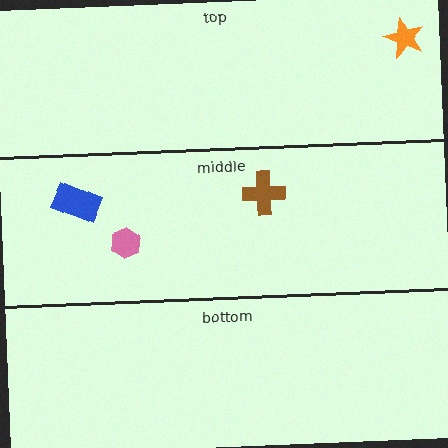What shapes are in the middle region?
The brown cross, the pink hexagon, the blue rectangle.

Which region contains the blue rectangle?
The middle region.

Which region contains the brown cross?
The middle region.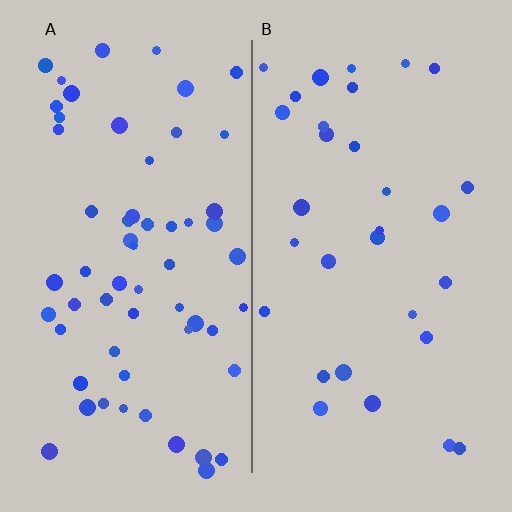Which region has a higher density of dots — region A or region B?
A (the left).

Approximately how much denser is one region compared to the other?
Approximately 1.9× — region A over region B.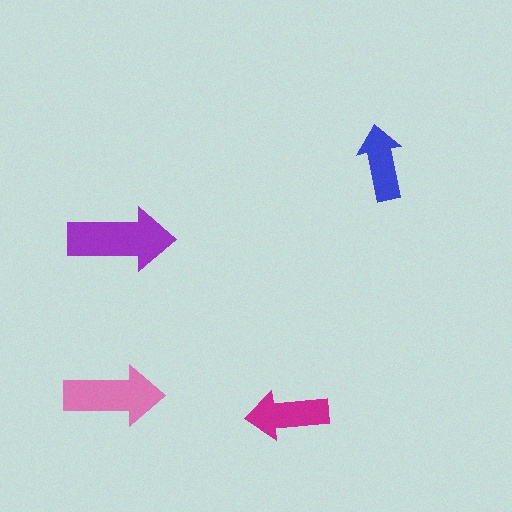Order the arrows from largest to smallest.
the purple one, the pink one, the magenta one, the blue one.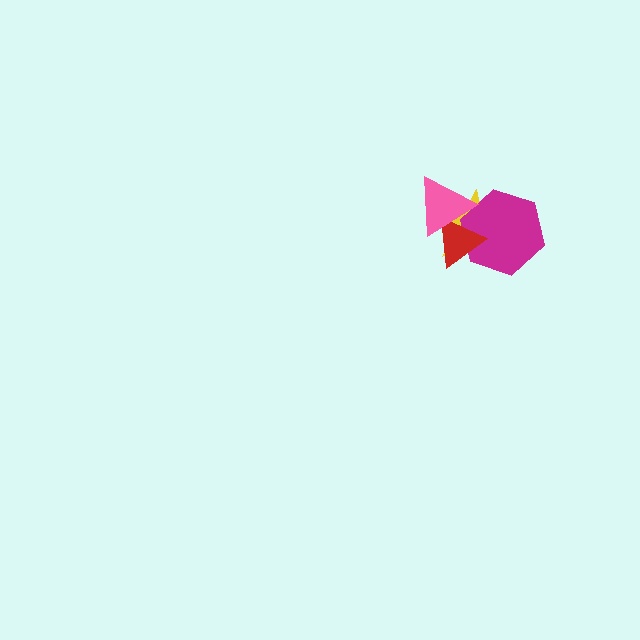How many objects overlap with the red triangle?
3 objects overlap with the red triangle.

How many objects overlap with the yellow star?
3 objects overlap with the yellow star.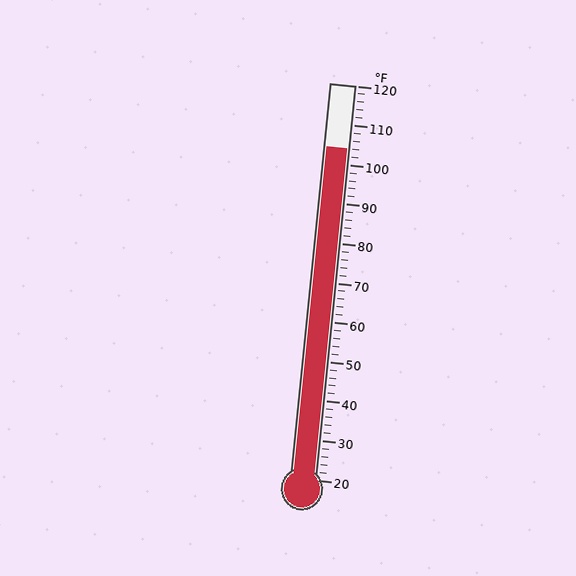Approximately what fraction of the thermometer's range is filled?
The thermometer is filled to approximately 85% of its range.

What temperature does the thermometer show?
The thermometer shows approximately 104°F.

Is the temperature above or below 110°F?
The temperature is below 110°F.